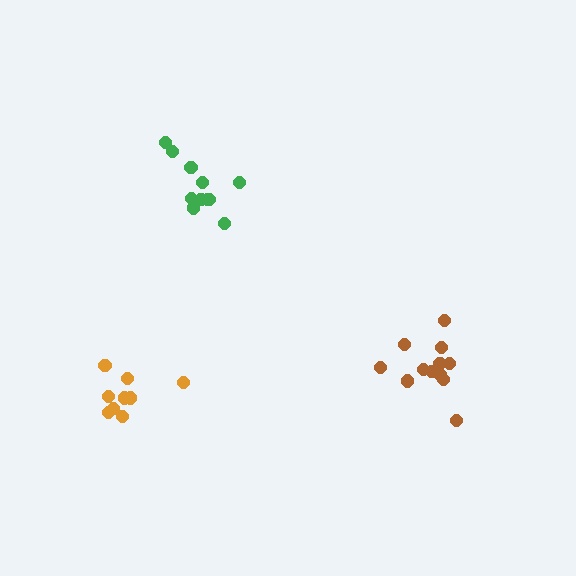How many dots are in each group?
Group 1: 9 dots, Group 2: 12 dots, Group 3: 11 dots (32 total).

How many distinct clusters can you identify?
There are 3 distinct clusters.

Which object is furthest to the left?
The orange cluster is leftmost.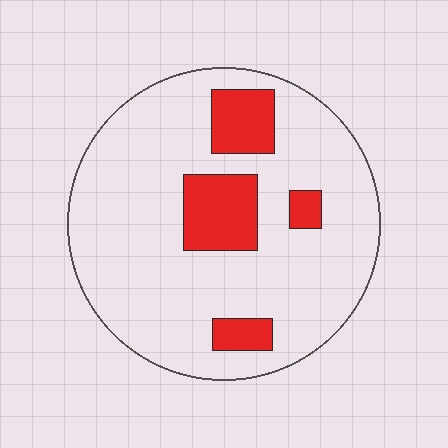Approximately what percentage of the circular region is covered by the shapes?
Approximately 15%.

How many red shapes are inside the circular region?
4.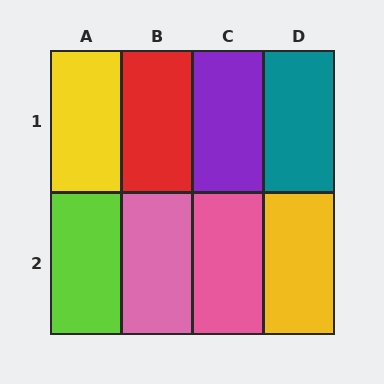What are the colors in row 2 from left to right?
Lime, pink, pink, yellow.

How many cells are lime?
1 cell is lime.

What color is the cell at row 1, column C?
Purple.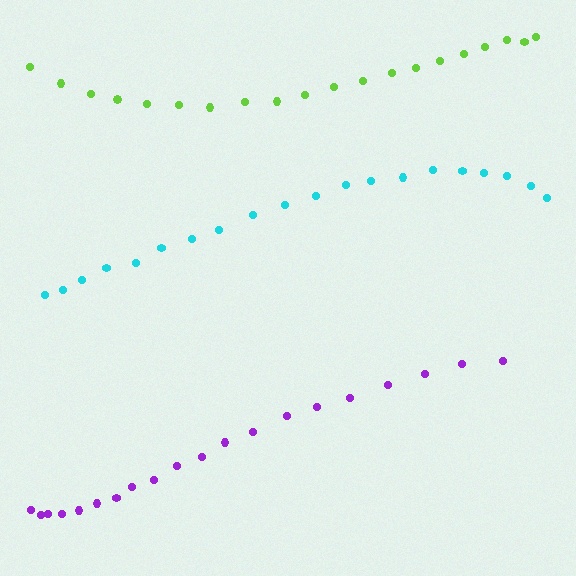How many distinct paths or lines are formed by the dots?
There are 3 distinct paths.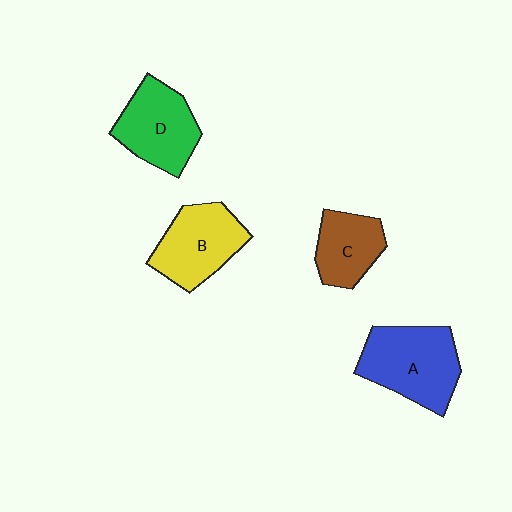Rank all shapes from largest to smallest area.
From largest to smallest: A (blue), B (yellow), D (green), C (brown).